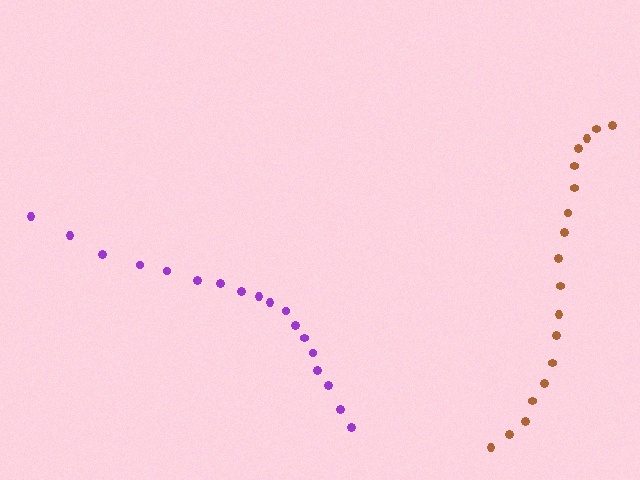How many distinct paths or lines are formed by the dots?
There are 2 distinct paths.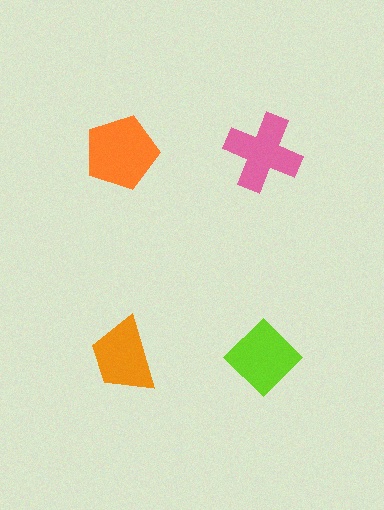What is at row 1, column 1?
An orange pentagon.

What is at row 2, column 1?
An orange trapezoid.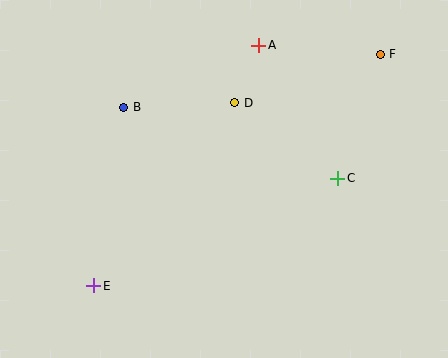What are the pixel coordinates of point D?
Point D is at (235, 103).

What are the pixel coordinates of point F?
Point F is at (380, 54).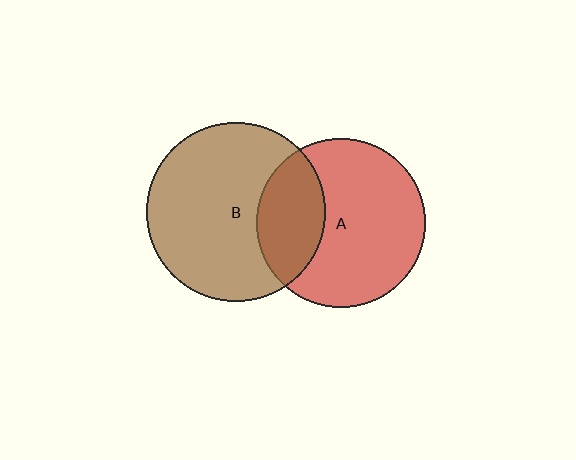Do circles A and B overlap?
Yes.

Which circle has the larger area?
Circle B (brown).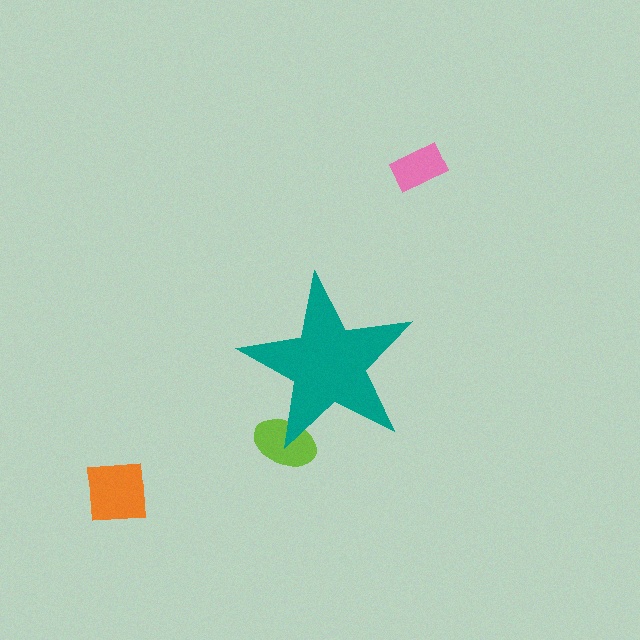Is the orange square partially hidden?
No, the orange square is fully visible.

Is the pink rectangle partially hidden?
No, the pink rectangle is fully visible.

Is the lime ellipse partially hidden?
Yes, the lime ellipse is partially hidden behind the teal star.